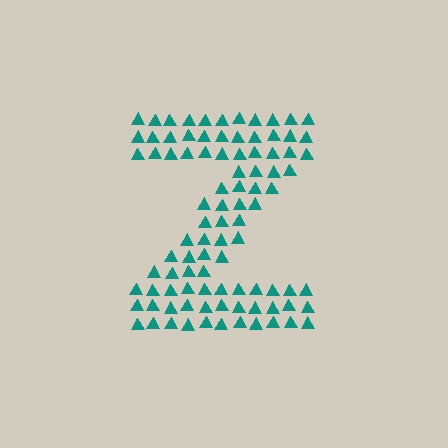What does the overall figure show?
The overall figure shows the letter Z.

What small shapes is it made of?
It is made of small triangles.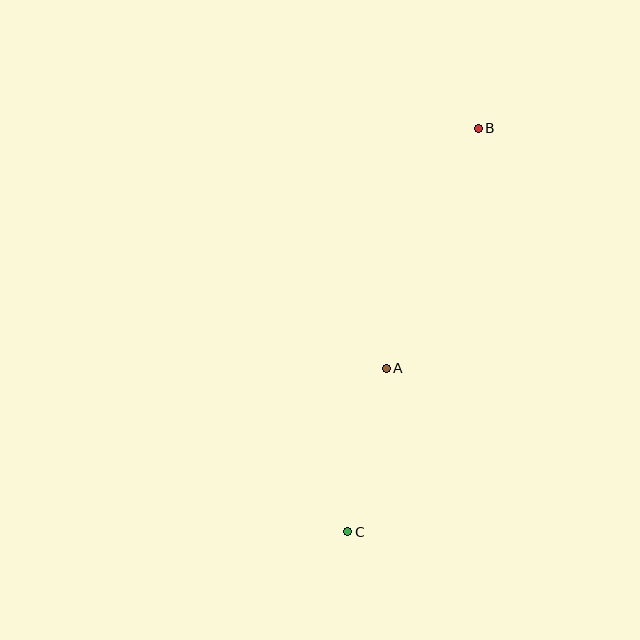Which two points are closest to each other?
Points A and C are closest to each other.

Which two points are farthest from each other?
Points B and C are farthest from each other.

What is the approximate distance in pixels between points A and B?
The distance between A and B is approximately 257 pixels.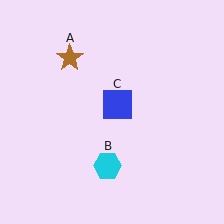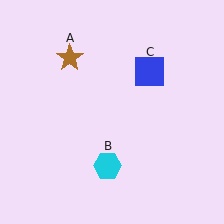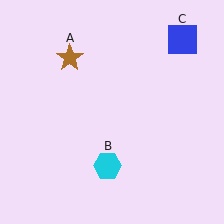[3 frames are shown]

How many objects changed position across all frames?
1 object changed position: blue square (object C).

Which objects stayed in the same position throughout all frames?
Brown star (object A) and cyan hexagon (object B) remained stationary.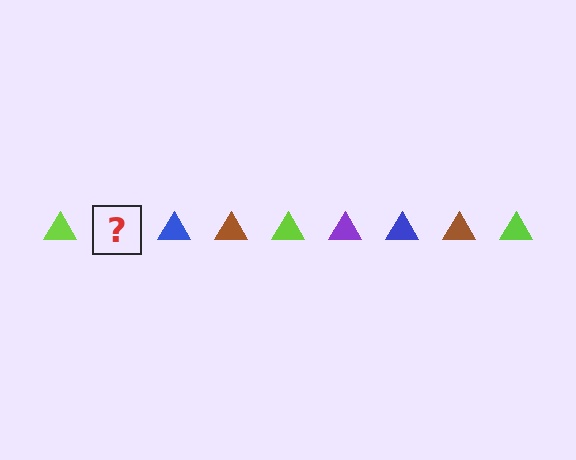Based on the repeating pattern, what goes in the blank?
The blank should be a purple triangle.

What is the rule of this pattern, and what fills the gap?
The rule is that the pattern cycles through lime, purple, blue, brown triangles. The gap should be filled with a purple triangle.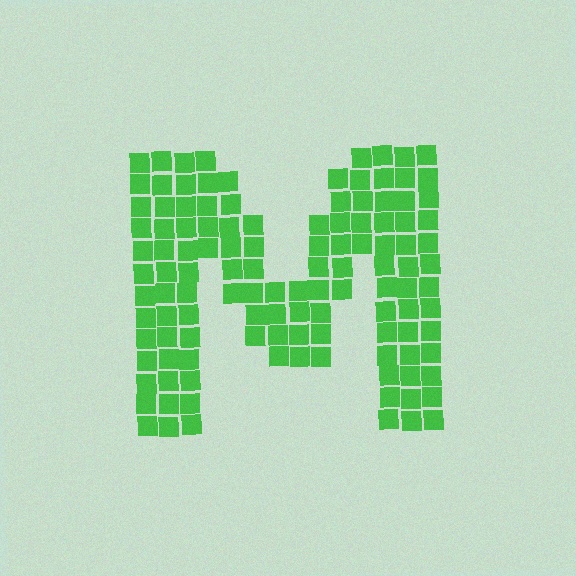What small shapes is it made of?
It is made of small squares.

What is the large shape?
The large shape is the letter M.